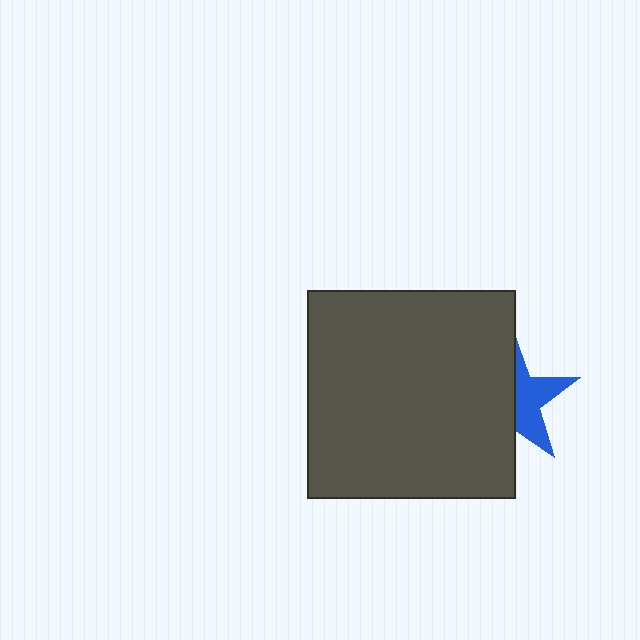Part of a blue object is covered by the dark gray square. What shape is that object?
It is a star.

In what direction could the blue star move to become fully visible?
The blue star could move right. That would shift it out from behind the dark gray square entirely.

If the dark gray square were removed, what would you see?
You would see the complete blue star.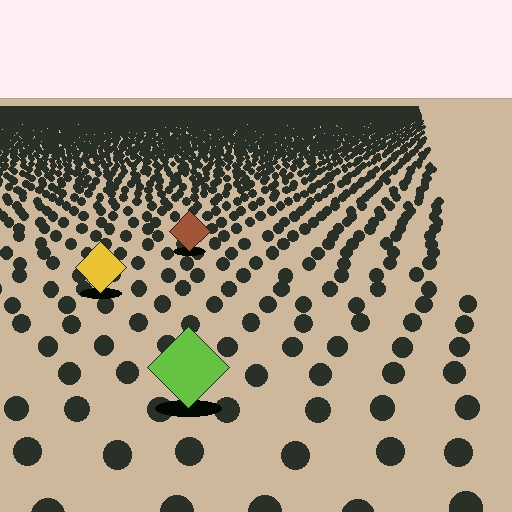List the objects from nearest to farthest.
From nearest to farthest: the lime diamond, the yellow diamond, the brown diamond.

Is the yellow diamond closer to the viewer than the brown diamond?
Yes. The yellow diamond is closer — you can tell from the texture gradient: the ground texture is coarser near it.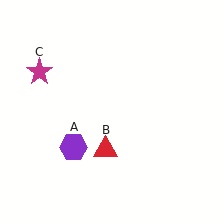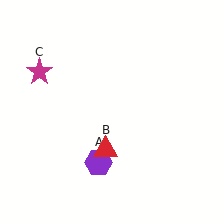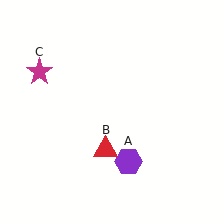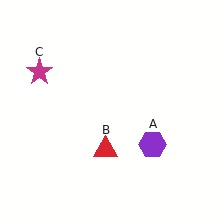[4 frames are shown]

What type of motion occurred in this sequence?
The purple hexagon (object A) rotated counterclockwise around the center of the scene.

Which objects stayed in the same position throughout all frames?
Red triangle (object B) and magenta star (object C) remained stationary.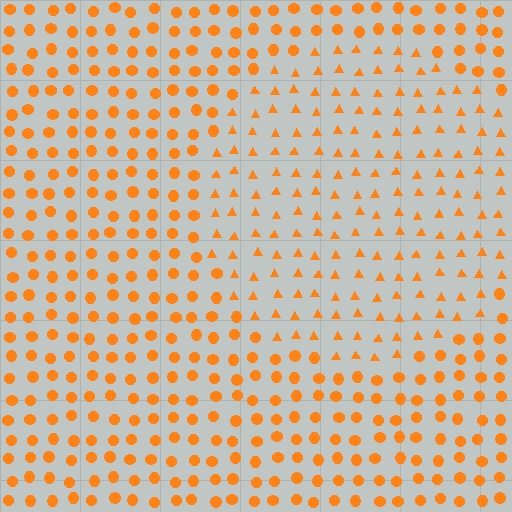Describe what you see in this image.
The image is filled with small orange elements arranged in a uniform grid. A circle-shaped region contains triangles, while the surrounding area contains circles. The boundary is defined purely by the change in element shape.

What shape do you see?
I see a circle.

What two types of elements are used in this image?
The image uses triangles inside the circle region and circles outside it.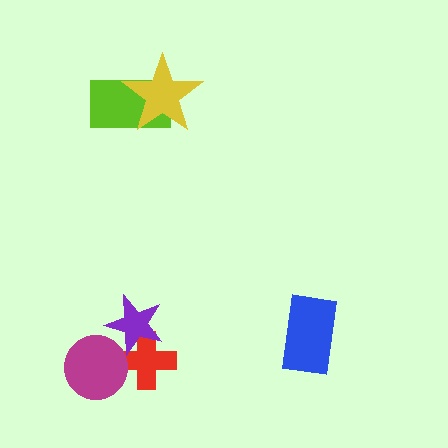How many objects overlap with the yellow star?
1 object overlaps with the yellow star.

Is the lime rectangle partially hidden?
Yes, it is partially covered by another shape.